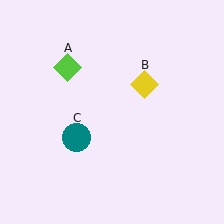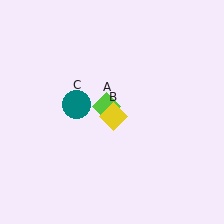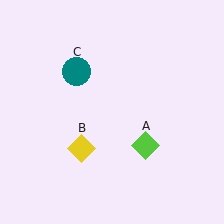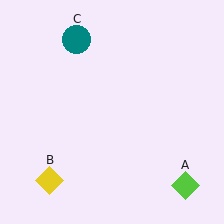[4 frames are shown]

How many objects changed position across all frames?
3 objects changed position: lime diamond (object A), yellow diamond (object B), teal circle (object C).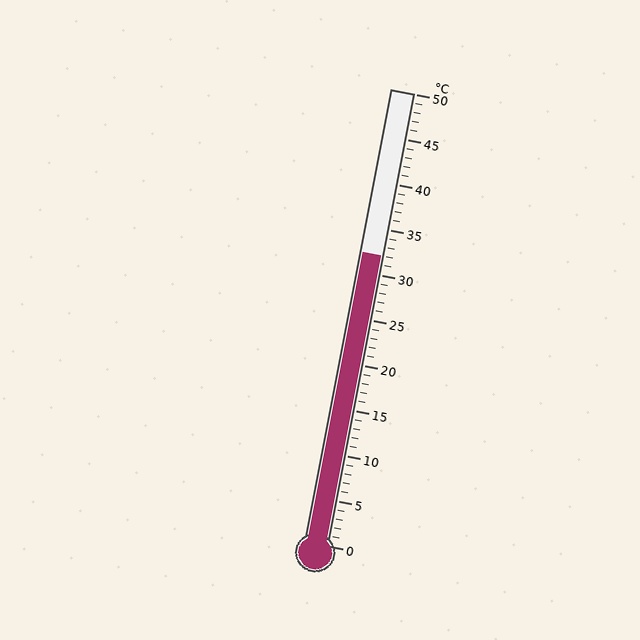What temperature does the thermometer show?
The thermometer shows approximately 32°C.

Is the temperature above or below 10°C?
The temperature is above 10°C.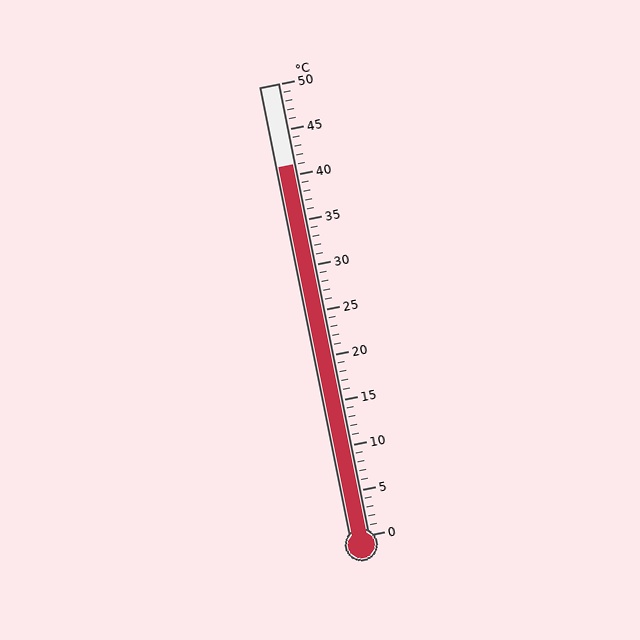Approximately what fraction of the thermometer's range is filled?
The thermometer is filled to approximately 80% of its range.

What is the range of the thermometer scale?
The thermometer scale ranges from 0°C to 50°C.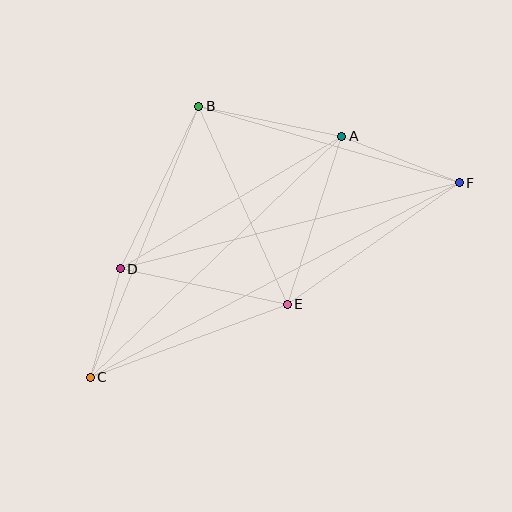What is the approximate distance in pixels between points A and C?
The distance between A and C is approximately 348 pixels.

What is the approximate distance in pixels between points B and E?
The distance between B and E is approximately 217 pixels.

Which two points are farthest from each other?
Points C and F are farthest from each other.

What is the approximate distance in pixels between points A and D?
The distance between A and D is approximately 258 pixels.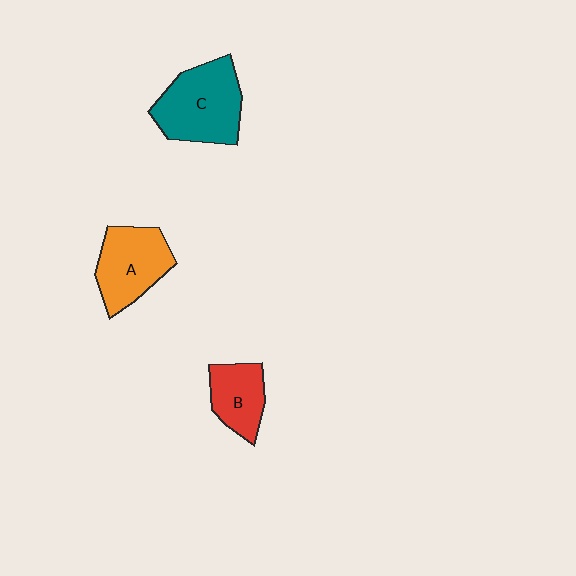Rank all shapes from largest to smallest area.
From largest to smallest: C (teal), A (orange), B (red).